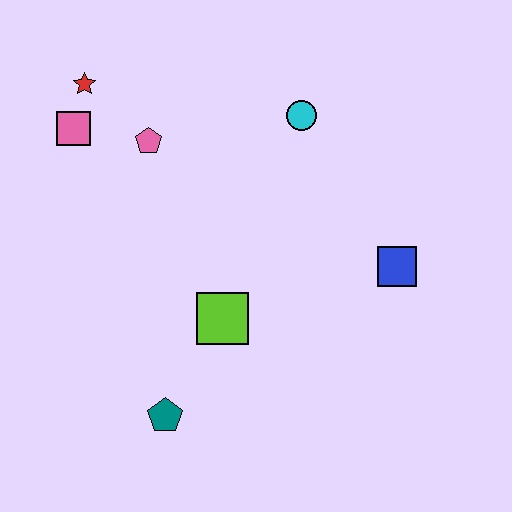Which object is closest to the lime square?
The teal pentagon is closest to the lime square.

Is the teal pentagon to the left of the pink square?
No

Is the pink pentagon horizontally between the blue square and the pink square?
Yes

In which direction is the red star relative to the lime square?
The red star is above the lime square.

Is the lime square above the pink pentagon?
No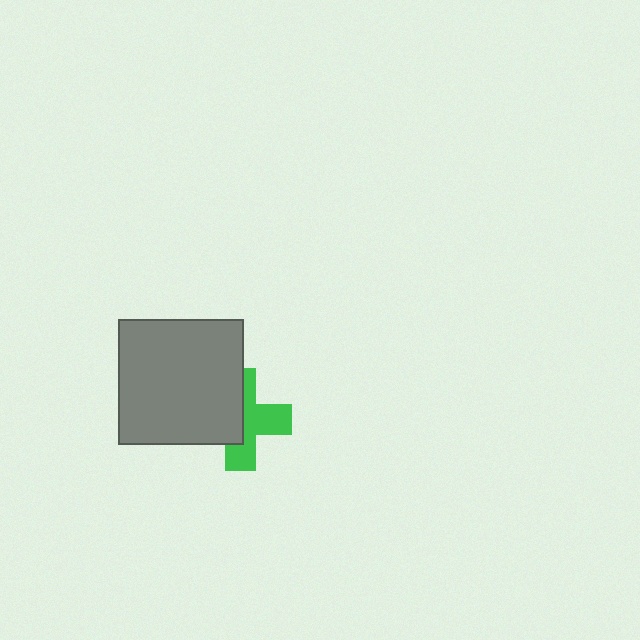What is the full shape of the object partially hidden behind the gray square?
The partially hidden object is a green cross.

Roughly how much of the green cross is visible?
About half of it is visible (roughly 53%).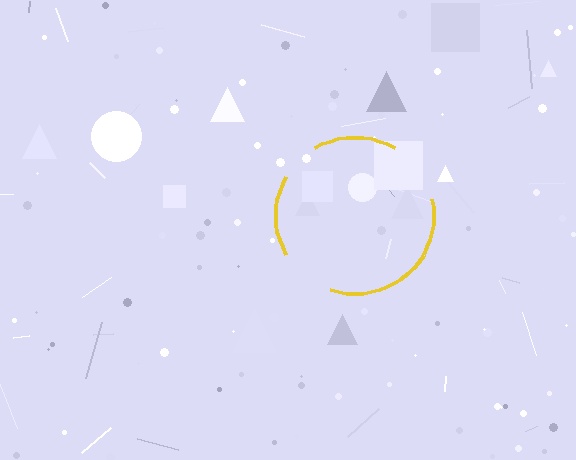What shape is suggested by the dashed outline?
The dashed outline suggests a circle.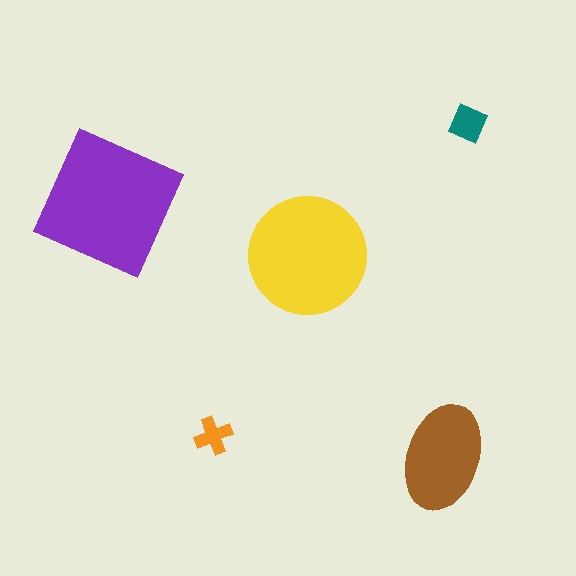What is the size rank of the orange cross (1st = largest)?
5th.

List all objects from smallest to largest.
The orange cross, the teal diamond, the brown ellipse, the yellow circle, the purple square.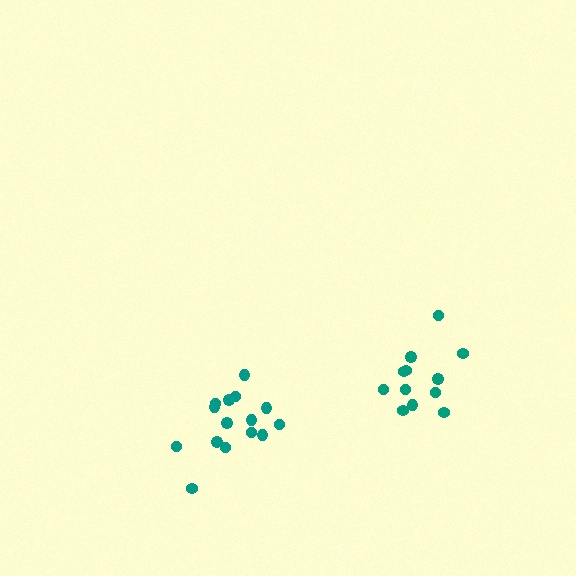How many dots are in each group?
Group 1: 15 dots, Group 2: 12 dots (27 total).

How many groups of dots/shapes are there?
There are 2 groups.